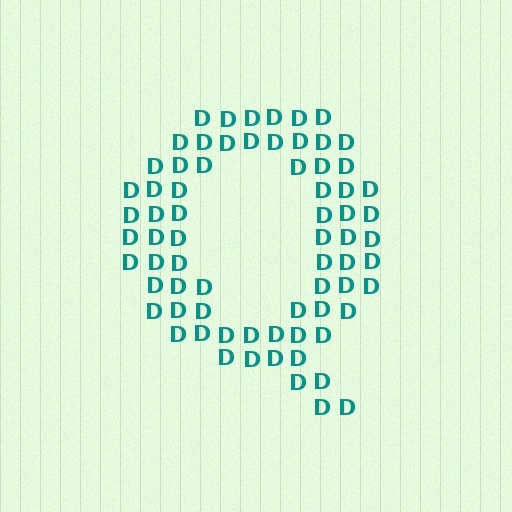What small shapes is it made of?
It is made of small letter D's.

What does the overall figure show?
The overall figure shows the letter Q.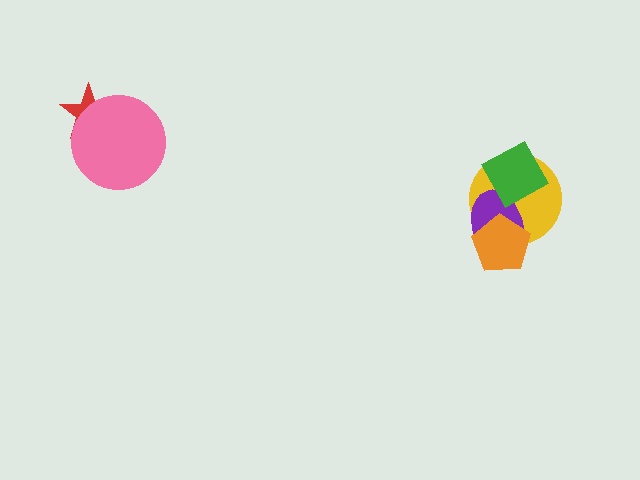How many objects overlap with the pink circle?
1 object overlaps with the pink circle.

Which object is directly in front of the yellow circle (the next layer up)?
The purple ellipse is directly in front of the yellow circle.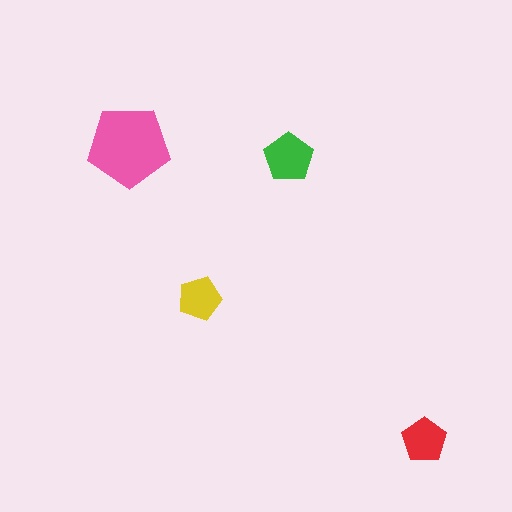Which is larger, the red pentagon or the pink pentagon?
The pink one.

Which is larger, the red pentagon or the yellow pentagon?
The red one.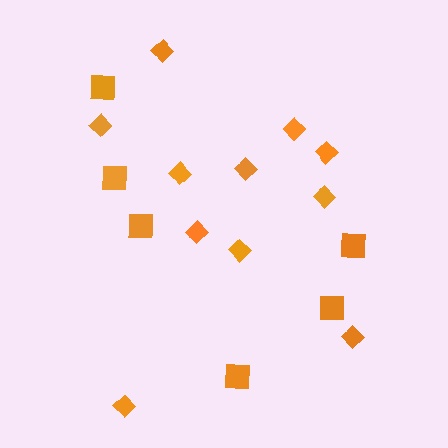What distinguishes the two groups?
There are 2 groups: one group of squares (6) and one group of diamonds (11).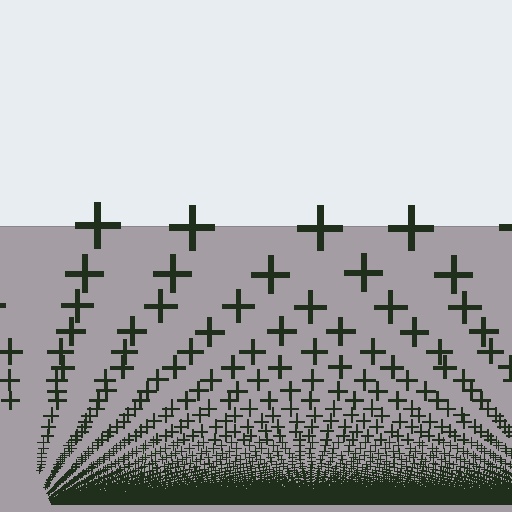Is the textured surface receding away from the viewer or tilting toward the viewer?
The surface appears to tilt toward the viewer. Texture elements get larger and sparser toward the top.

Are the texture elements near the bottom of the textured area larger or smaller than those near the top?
Smaller. The gradient is inverted — elements near the bottom are smaller and denser.